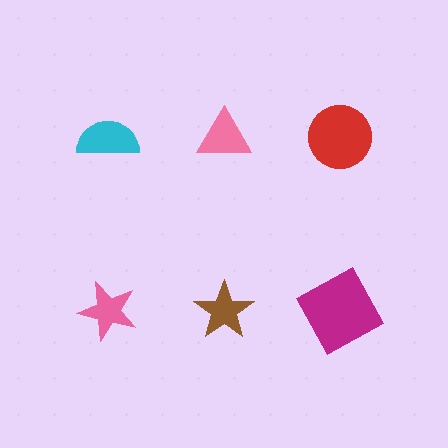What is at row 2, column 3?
A magenta square.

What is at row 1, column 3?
A red circle.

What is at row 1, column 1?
A cyan semicircle.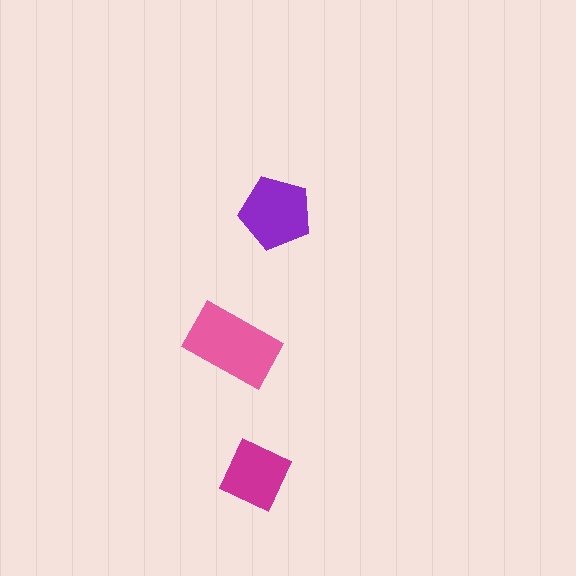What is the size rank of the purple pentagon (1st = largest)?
2nd.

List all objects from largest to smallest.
The pink rectangle, the purple pentagon, the magenta square.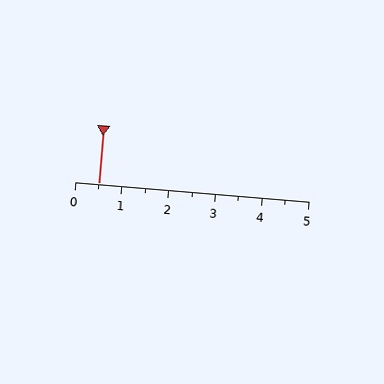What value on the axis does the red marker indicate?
The marker indicates approximately 0.5.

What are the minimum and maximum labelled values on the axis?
The axis runs from 0 to 5.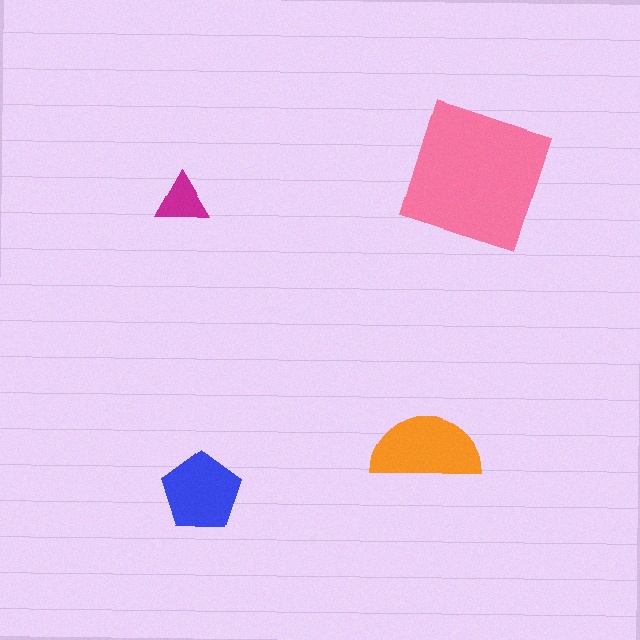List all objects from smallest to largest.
The magenta triangle, the blue pentagon, the orange semicircle, the pink square.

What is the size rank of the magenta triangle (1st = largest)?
4th.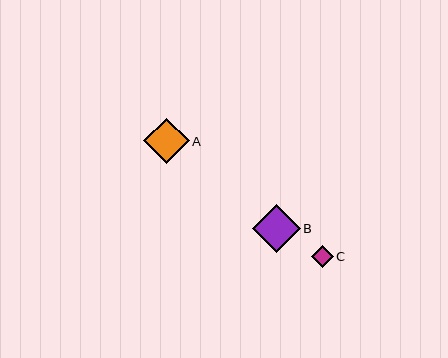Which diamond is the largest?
Diamond B is the largest with a size of approximately 48 pixels.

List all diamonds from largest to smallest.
From largest to smallest: B, A, C.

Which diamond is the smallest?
Diamond C is the smallest with a size of approximately 22 pixels.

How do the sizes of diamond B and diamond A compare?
Diamond B and diamond A are approximately the same size.